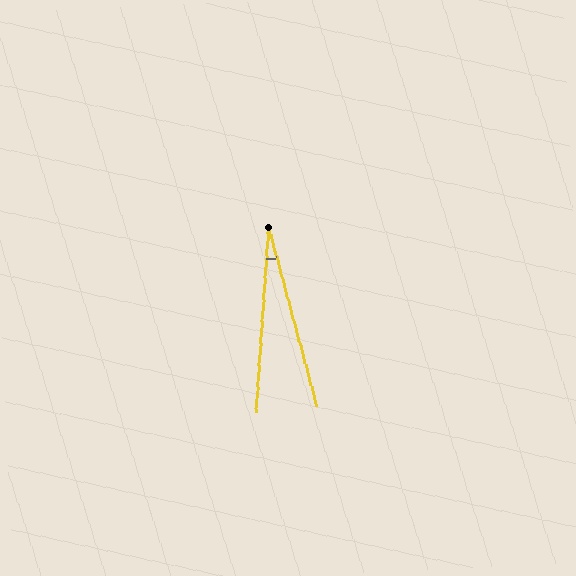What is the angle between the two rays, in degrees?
Approximately 19 degrees.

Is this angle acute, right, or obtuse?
It is acute.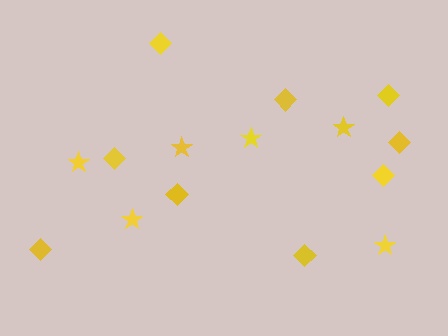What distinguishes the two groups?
There are 2 groups: one group of diamonds (9) and one group of stars (6).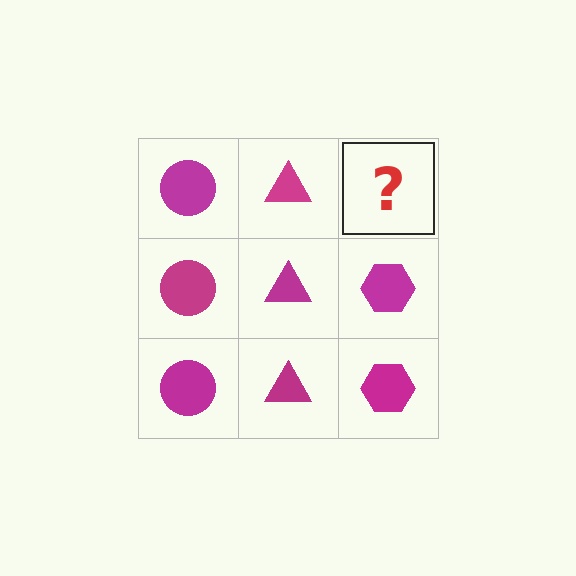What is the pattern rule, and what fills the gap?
The rule is that each column has a consistent shape. The gap should be filled with a magenta hexagon.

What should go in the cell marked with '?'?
The missing cell should contain a magenta hexagon.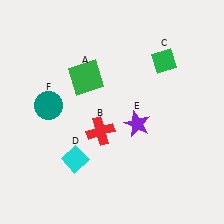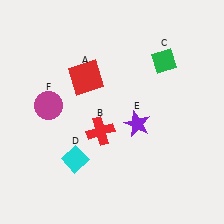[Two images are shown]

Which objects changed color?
A changed from green to red. F changed from teal to magenta.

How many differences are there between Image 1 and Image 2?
There are 2 differences between the two images.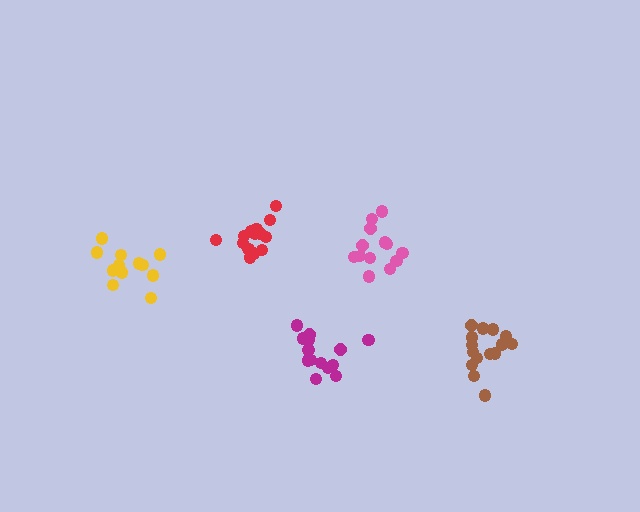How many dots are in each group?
Group 1: 14 dots, Group 2: 13 dots, Group 3: 12 dots, Group 4: 15 dots, Group 5: 15 dots (69 total).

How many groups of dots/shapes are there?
There are 5 groups.